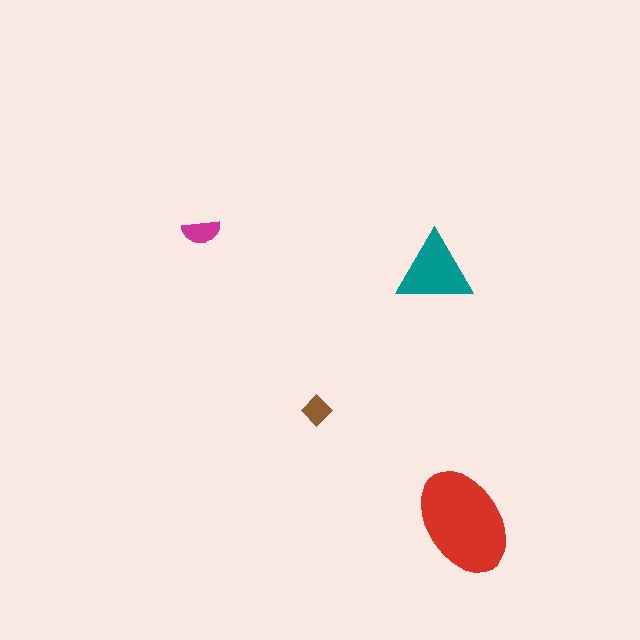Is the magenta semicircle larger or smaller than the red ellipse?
Smaller.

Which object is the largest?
The red ellipse.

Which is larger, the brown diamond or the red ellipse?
The red ellipse.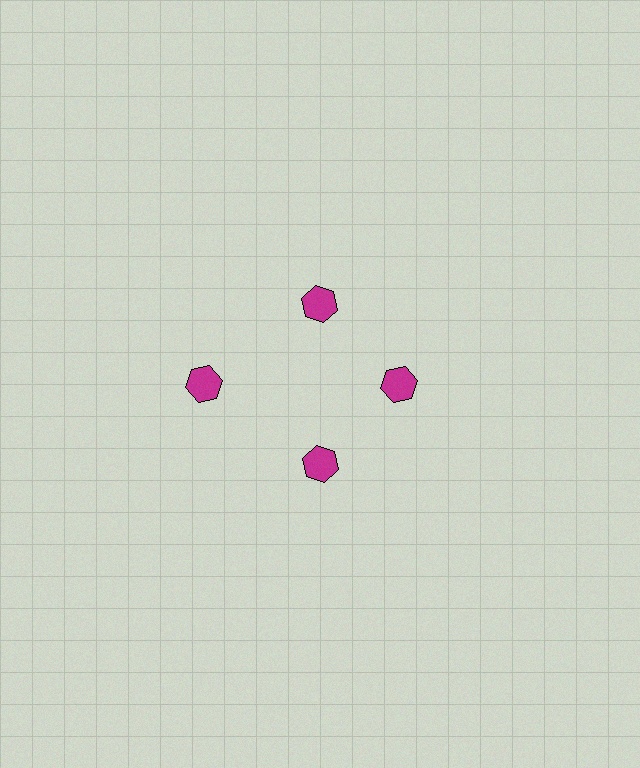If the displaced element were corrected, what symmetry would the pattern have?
It would have 4-fold rotational symmetry — the pattern would map onto itself every 90 degrees.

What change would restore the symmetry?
The symmetry would be restored by moving it inward, back onto the ring so that all 4 hexagons sit at equal angles and equal distance from the center.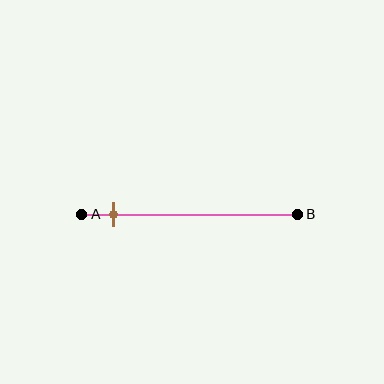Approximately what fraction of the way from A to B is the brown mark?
The brown mark is approximately 15% of the way from A to B.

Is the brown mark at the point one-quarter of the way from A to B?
No, the mark is at about 15% from A, not at the 25% one-quarter point.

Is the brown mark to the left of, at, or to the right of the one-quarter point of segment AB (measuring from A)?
The brown mark is to the left of the one-quarter point of segment AB.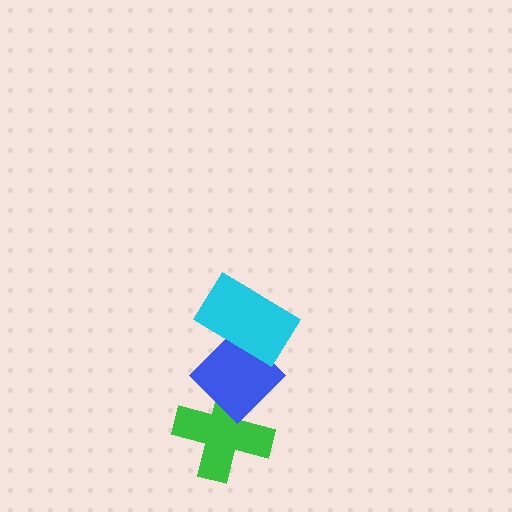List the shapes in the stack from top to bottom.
From top to bottom: the cyan rectangle, the blue diamond, the green cross.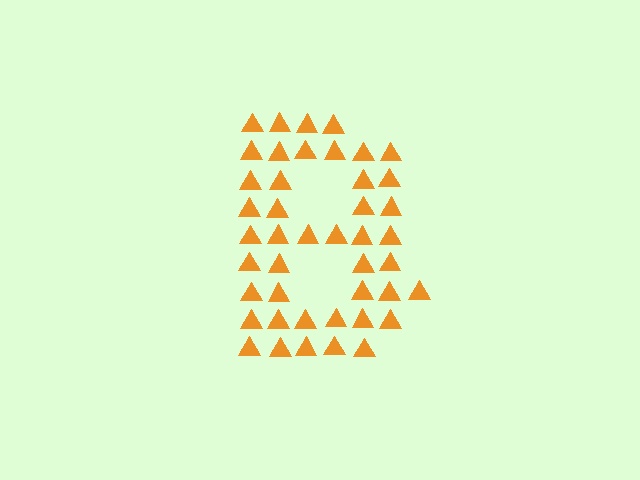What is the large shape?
The large shape is the letter B.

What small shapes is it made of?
It is made of small triangles.